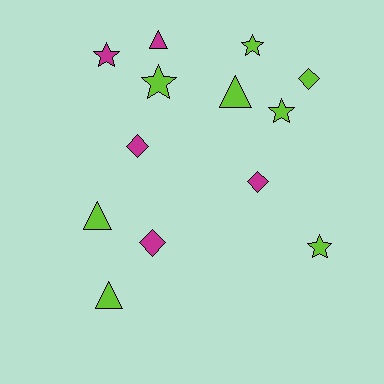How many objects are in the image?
There are 13 objects.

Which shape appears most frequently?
Star, with 5 objects.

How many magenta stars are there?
There is 1 magenta star.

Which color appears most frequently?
Lime, with 8 objects.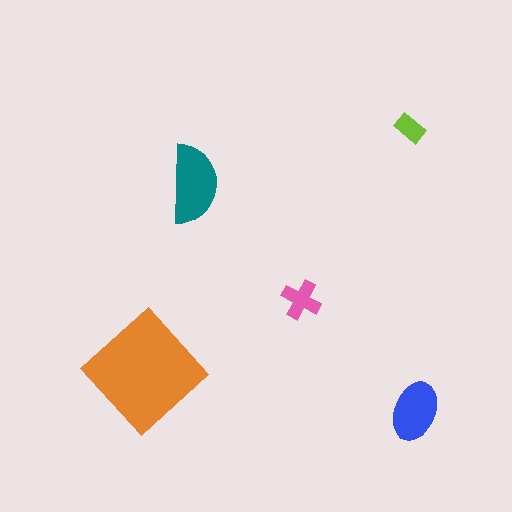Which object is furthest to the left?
The orange diamond is leftmost.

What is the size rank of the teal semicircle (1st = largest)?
2nd.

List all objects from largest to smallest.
The orange diamond, the teal semicircle, the blue ellipse, the pink cross, the lime rectangle.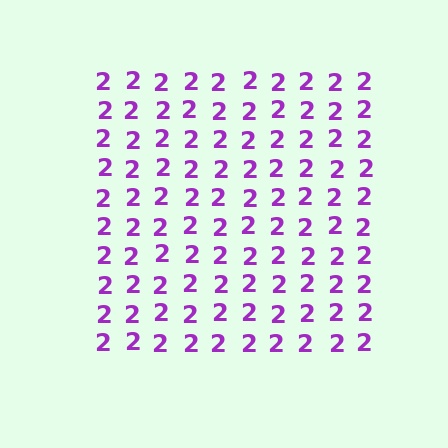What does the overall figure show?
The overall figure shows a square.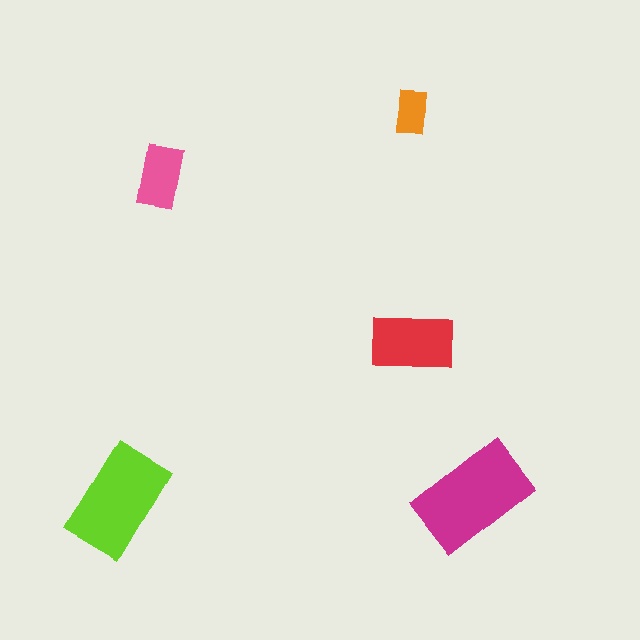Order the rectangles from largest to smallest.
the magenta one, the lime one, the red one, the pink one, the orange one.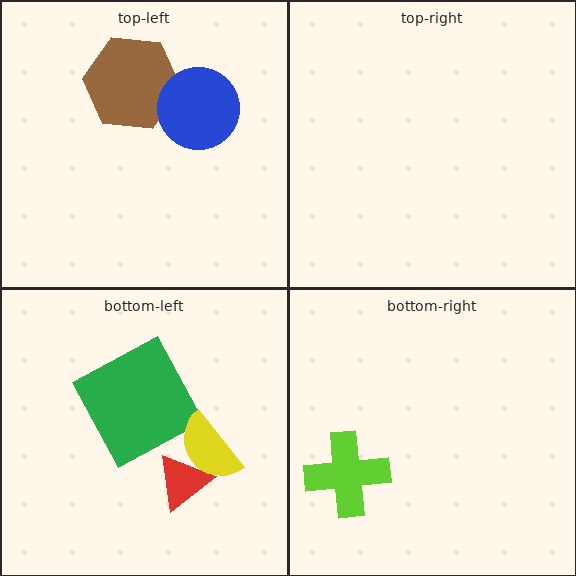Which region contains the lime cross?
The bottom-right region.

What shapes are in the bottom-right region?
The lime cross.